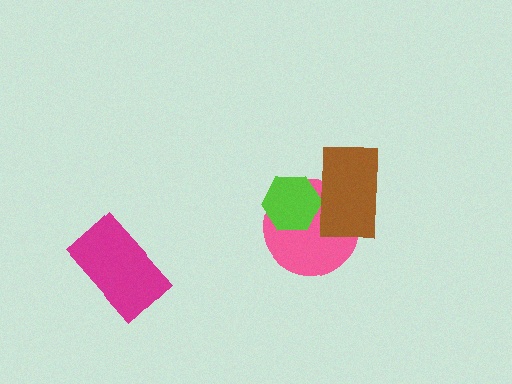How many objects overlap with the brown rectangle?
2 objects overlap with the brown rectangle.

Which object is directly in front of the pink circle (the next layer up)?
The lime hexagon is directly in front of the pink circle.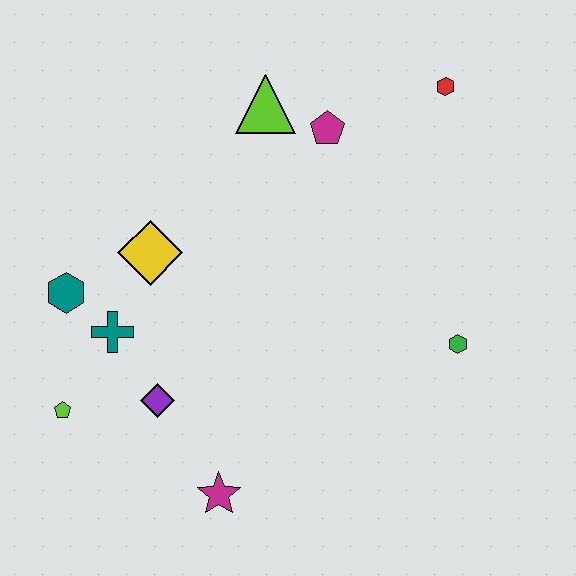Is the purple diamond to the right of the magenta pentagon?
No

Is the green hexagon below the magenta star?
No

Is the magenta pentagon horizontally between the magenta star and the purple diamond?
No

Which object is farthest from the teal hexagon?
The red hexagon is farthest from the teal hexagon.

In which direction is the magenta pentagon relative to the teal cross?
The magenta pentagon is to the right of the teal cross.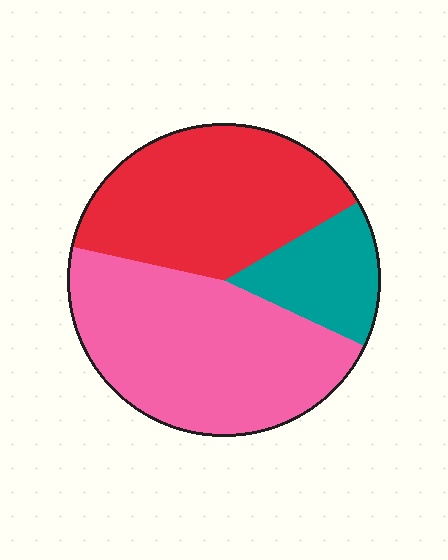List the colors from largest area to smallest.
From largest to smallest: pink, red, teal.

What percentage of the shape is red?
Red covers about 40% of the shape.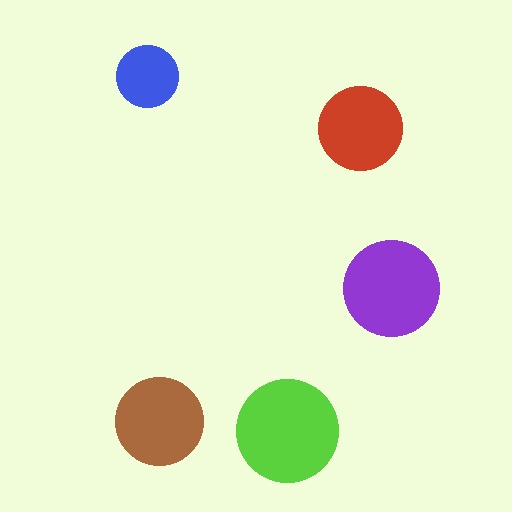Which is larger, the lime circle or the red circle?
The lime one.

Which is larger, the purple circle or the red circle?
The purple one.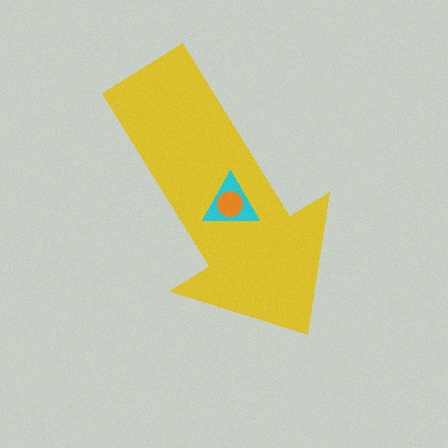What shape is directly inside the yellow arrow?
The cyan triangle.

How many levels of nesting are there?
3.